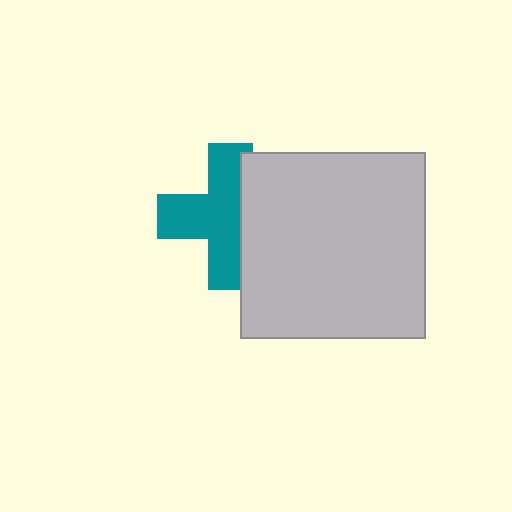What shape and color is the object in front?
The object in front is a light gray square.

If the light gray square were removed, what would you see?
You would see the complete teal cross.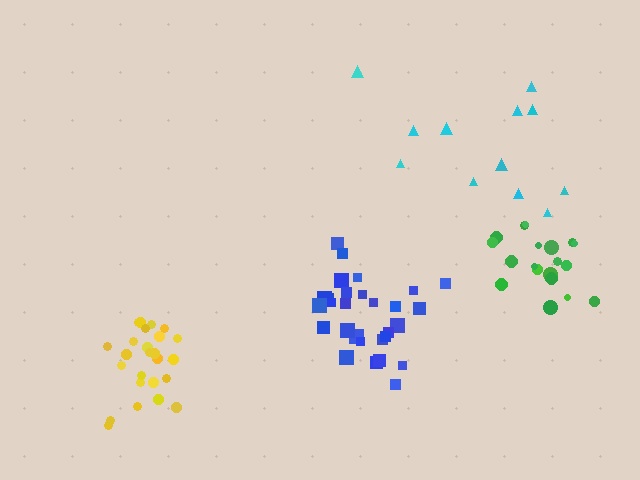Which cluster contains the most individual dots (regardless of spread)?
Blue (29).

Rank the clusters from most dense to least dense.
yellow, blue, green, cyan.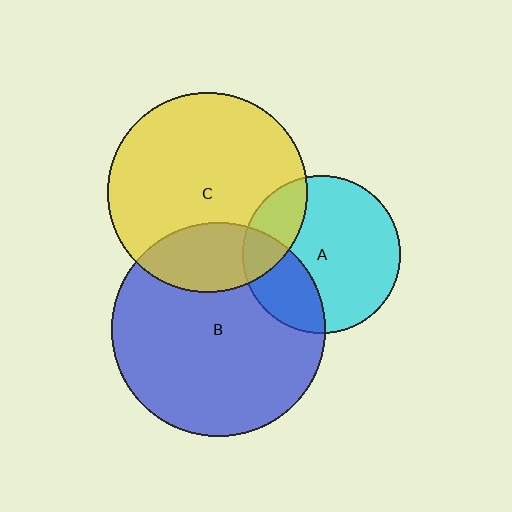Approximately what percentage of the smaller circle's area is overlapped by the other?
Approximately 25%.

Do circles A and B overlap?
Yes.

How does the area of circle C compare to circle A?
Approximately 1.6 times.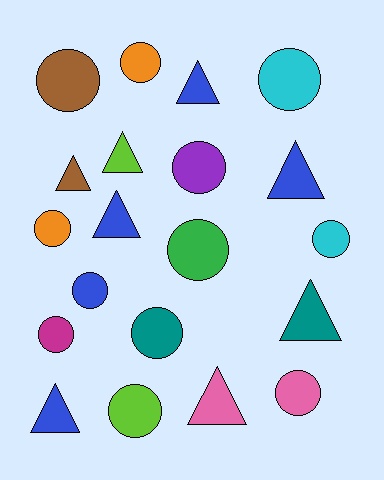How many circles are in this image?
There are 12 circles.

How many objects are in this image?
There are 20 objects.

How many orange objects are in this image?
There are 2 orange objects.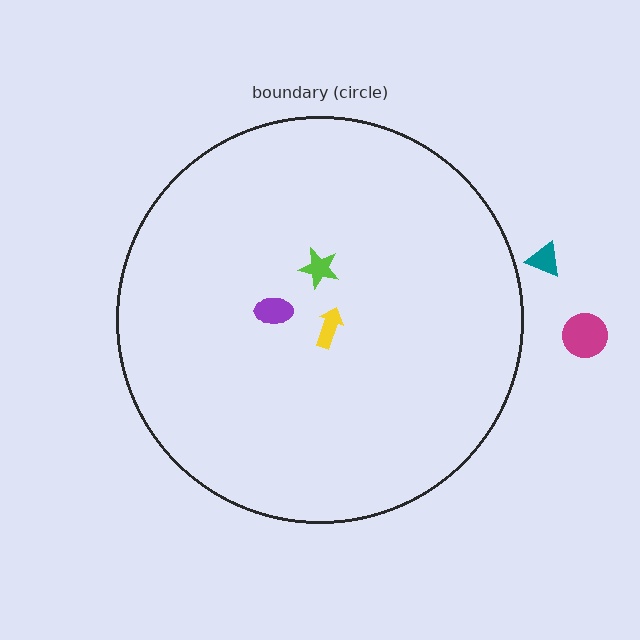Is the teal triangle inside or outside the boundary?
Outside.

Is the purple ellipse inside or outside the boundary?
Inside.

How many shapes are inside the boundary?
3 inside, 2 outside.